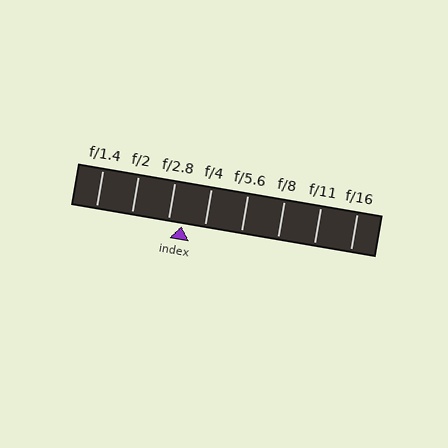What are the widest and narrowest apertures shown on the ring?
The widest aperture shown is f/1.4 and the narrowest is f/16.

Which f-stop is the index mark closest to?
The index mark is closest to f/2.8.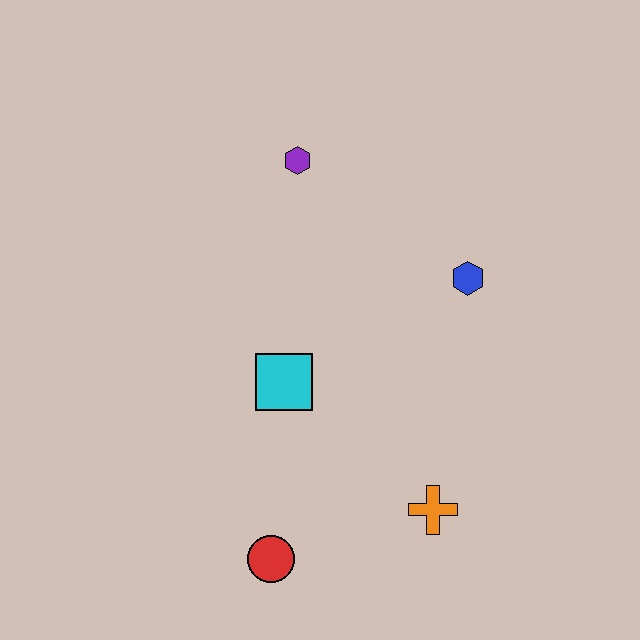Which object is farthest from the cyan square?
The purple hexagon is farthest from the cyan square.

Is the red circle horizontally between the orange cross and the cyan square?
No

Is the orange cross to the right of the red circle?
Yes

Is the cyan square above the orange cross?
Yes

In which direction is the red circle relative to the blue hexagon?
The red circle is below the blue hexagon.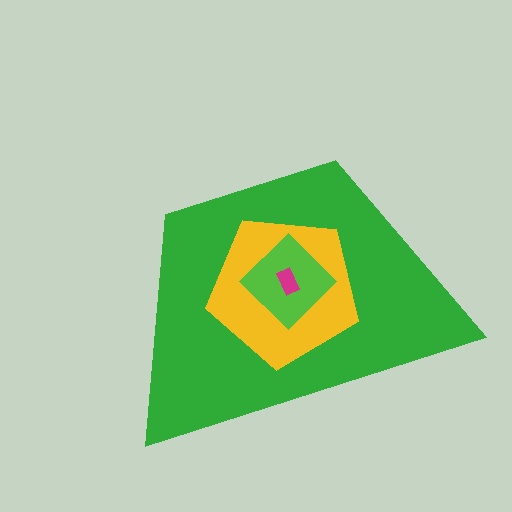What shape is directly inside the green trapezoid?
The yellow pentagon.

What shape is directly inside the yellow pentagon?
The lime diamond.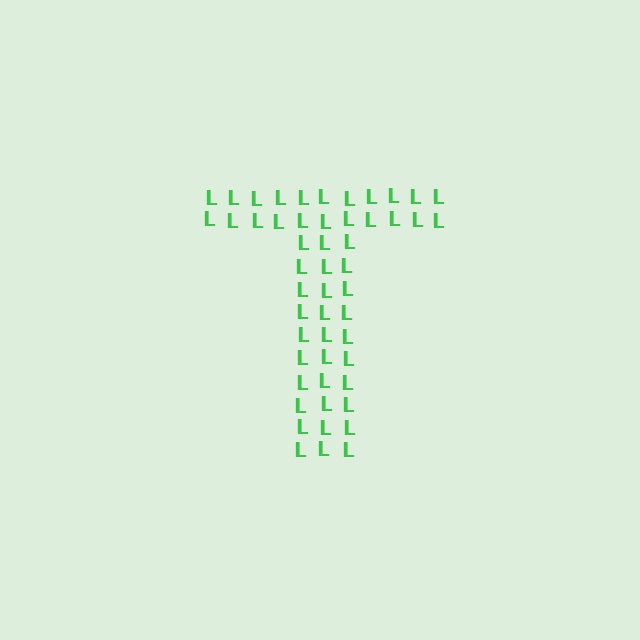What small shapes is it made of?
It is made of small letter L's.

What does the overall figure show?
The overall figure shows the letter T.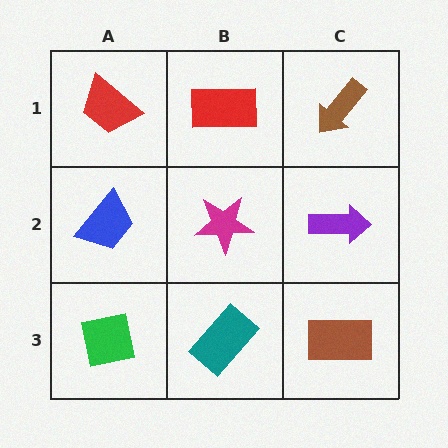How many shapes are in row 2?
3 shapes.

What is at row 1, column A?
A red trapezoid.